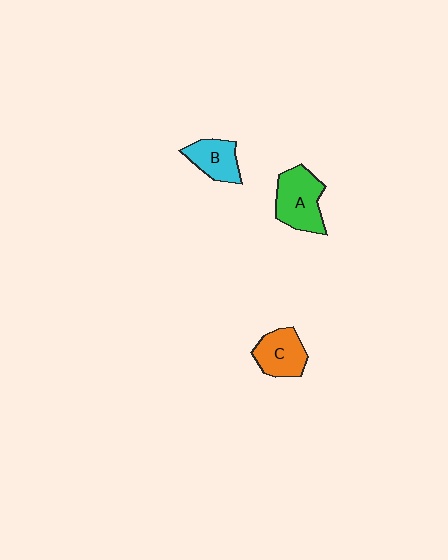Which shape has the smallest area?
Shape B (cyan).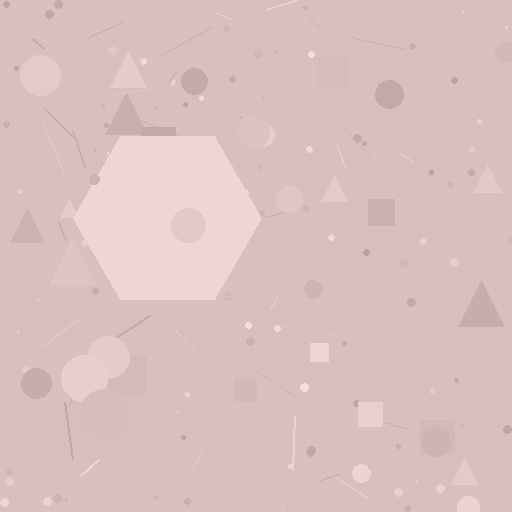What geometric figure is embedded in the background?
A hexagon is embedded in the background.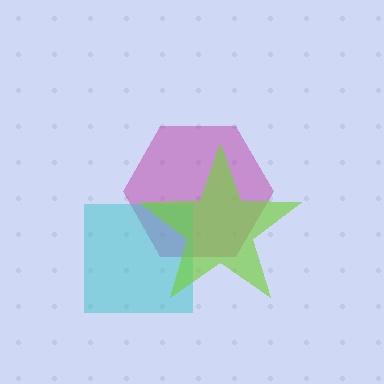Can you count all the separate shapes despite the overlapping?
Yes, there are 3 separate shapes.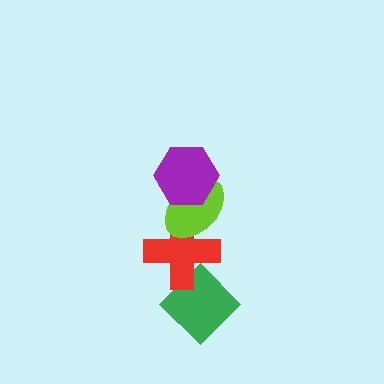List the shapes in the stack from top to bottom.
From top to bottom: the purple hexagon, the lime ellipse, the red cross, the green diamond.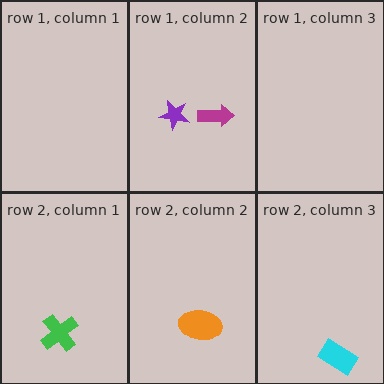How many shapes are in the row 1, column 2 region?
2.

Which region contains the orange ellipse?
The row 2, column 2 region.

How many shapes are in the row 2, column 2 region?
1.